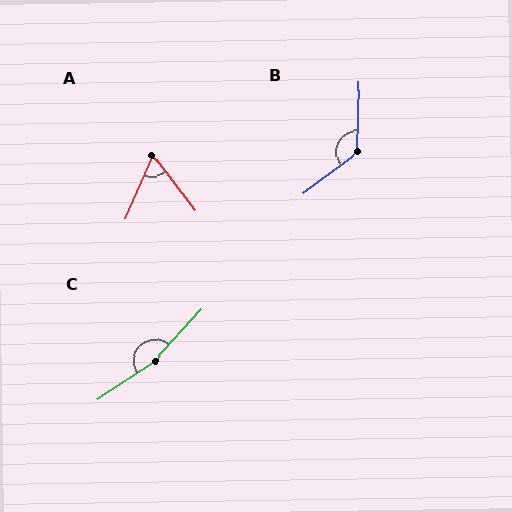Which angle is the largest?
C, at approximately 166 degrees.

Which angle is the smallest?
A, at approximately 60 degrees.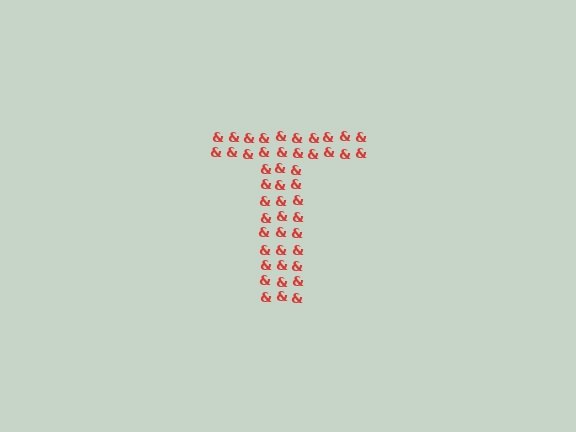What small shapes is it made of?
It is made of small ampersands.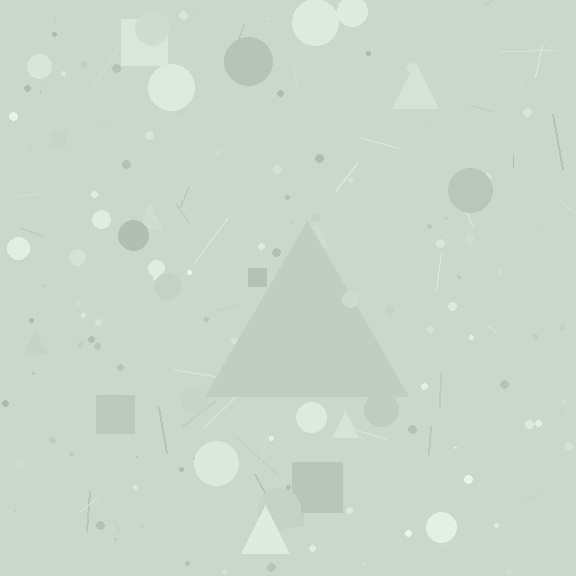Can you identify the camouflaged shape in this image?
The camouflaged shape is a triangle.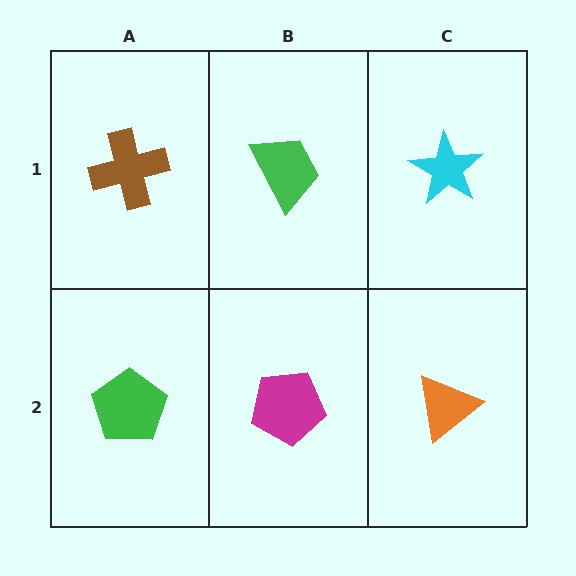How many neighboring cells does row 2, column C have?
2.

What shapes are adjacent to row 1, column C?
An orange triangle (row 2, column C), a green trapezoid (row 1, column B).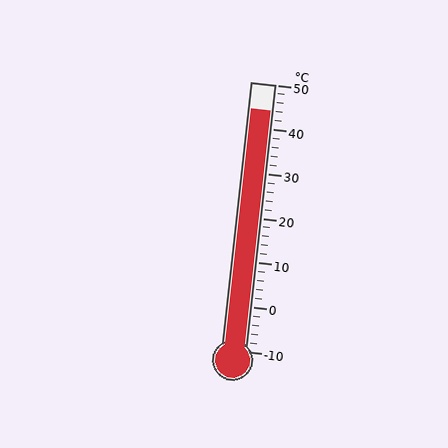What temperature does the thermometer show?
The thermometer shows approximately 44°C.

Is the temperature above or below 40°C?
The temperature is above 40°C.